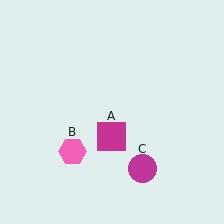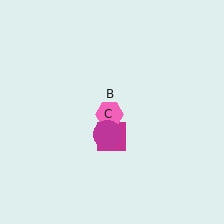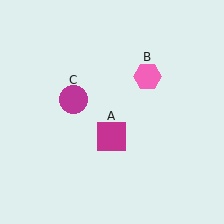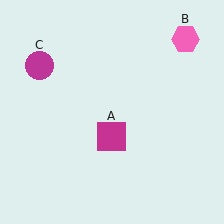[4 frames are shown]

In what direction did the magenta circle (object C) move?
The magenta circle (object C) moved up and to the left.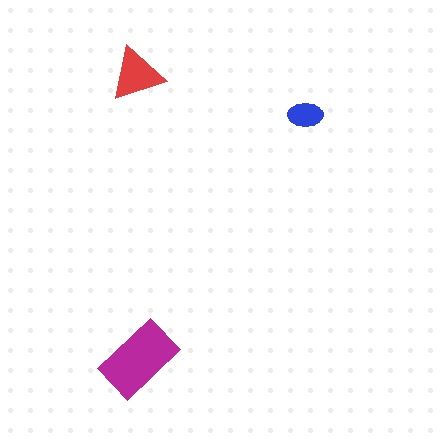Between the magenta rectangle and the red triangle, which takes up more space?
The magenta rectangle.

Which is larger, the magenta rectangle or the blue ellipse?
The magenta rectangle.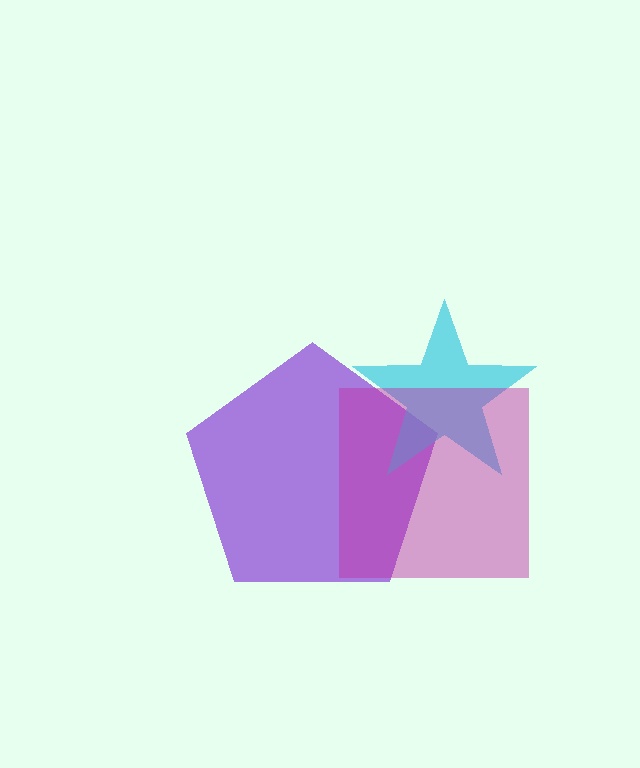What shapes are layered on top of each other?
The layered shapes are: a purple pentagon, a cyan star, a magenta square.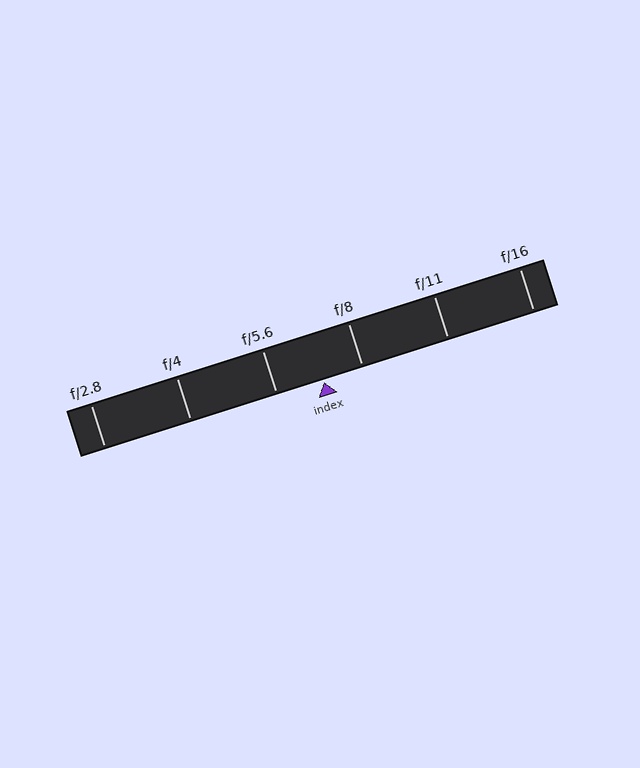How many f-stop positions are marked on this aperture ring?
There are 6 f-stop positions marked.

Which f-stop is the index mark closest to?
The index mark is closest to f/8.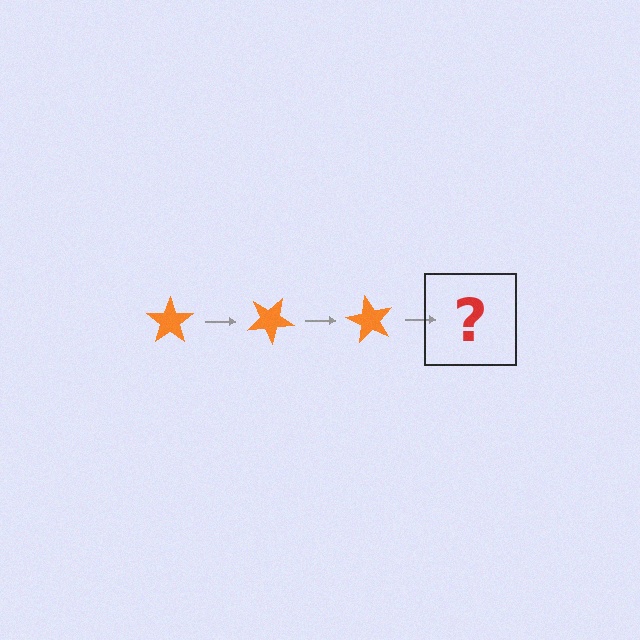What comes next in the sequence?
The next element should be an orange star rotated 90 degrees.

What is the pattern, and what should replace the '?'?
The pattern is that the star rotates 30 degrees each step. The '?' should be an orange star rotated 90 degrees.